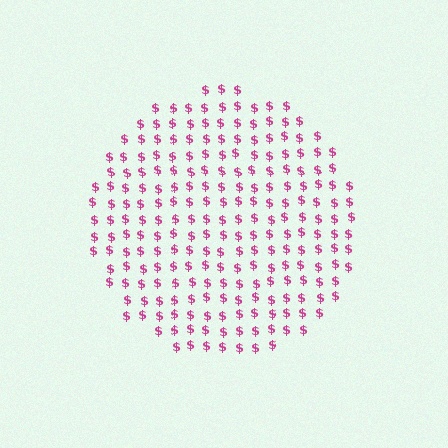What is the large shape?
The large shape is a circle.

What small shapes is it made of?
It is made of small dollar signs.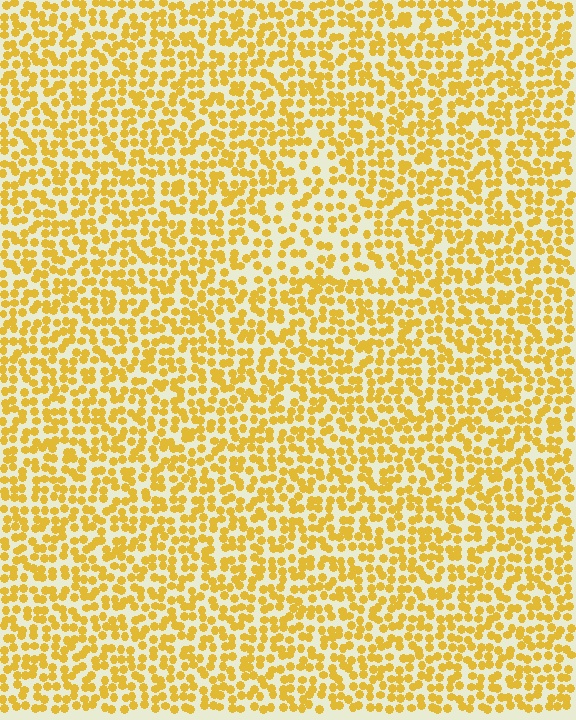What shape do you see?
I see a triangle.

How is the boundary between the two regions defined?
The boundary is defined by a change in element density (approximately 1.6x ratio). All elements are the same color, size, and shape.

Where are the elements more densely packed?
The elements are more densely packed outside the triangle boundary.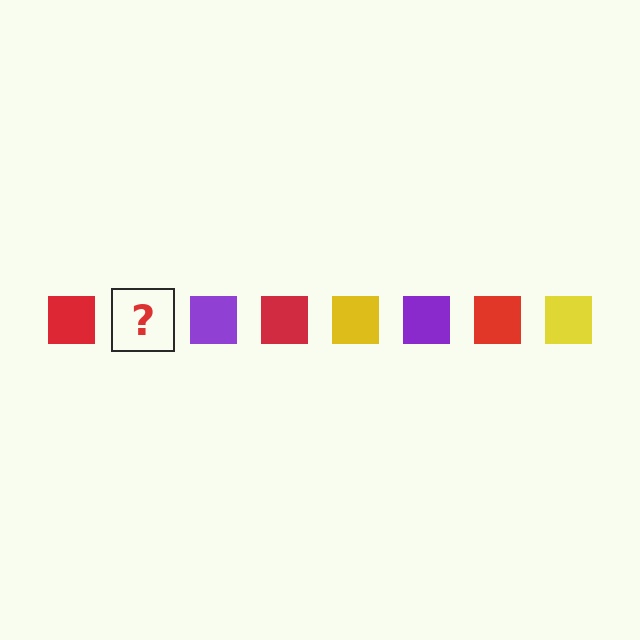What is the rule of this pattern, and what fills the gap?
The rule is that the pattern cycles through red, yellow, purple squares. The gap should be filled with a yellow square.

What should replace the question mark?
The question mark should be replaced with a yellow square.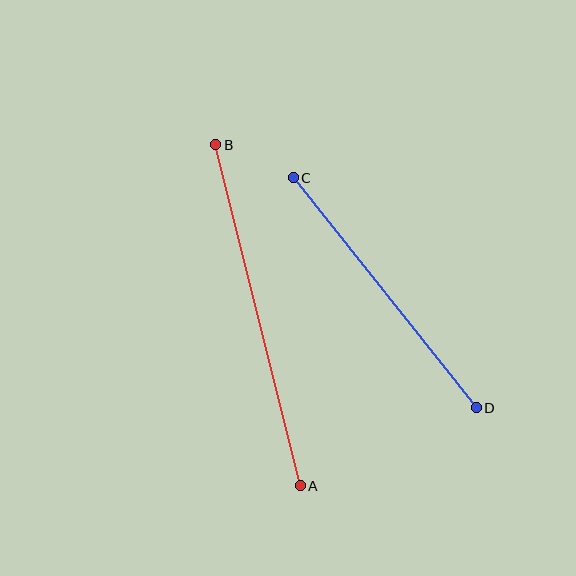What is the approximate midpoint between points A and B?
The midpoint is at approximately (258, 315) pixels.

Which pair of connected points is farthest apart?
Points A and B are farthest apart.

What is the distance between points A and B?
The distance is approximately 351 pixels.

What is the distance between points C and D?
The distance is approximately 294 pixels.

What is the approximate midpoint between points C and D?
The midpoint is at approximately (385, 293) pixels.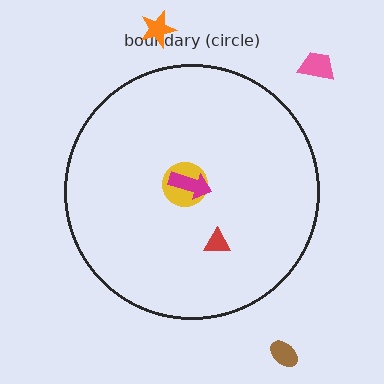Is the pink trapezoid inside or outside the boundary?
Outside.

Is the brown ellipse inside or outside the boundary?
Outside.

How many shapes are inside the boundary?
3 inside, 3 outside.